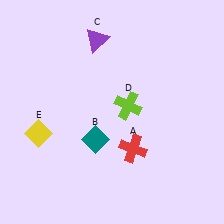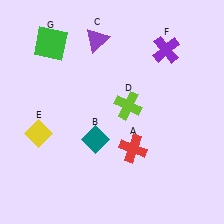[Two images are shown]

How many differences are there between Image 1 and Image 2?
There are 2 differences between the two images.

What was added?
A purple cross (F), a green square (G) were added in Image 2.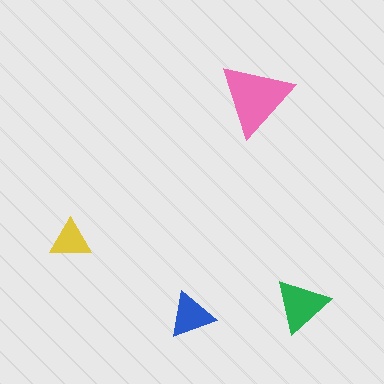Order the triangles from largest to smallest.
the pink one, the green one, the blue one, the yellow one.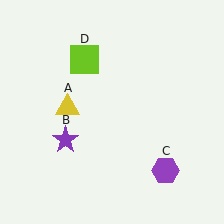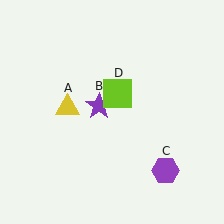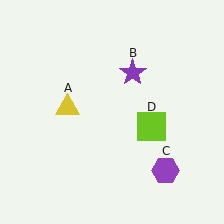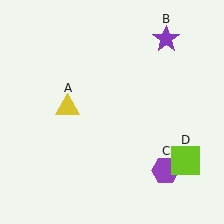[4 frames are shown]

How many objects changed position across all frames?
2 objects changed position: purple star (object B), lime square (object D).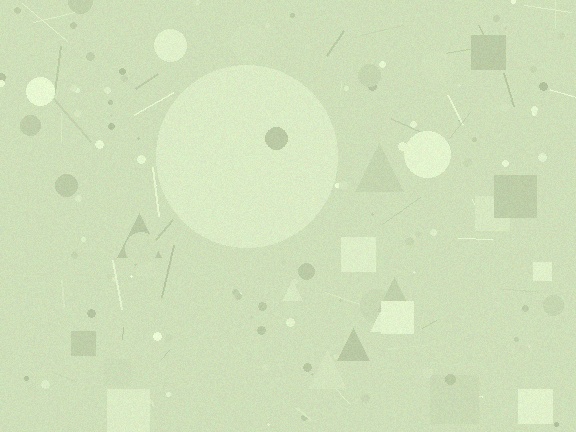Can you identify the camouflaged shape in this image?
The camouflaged shape is a circle.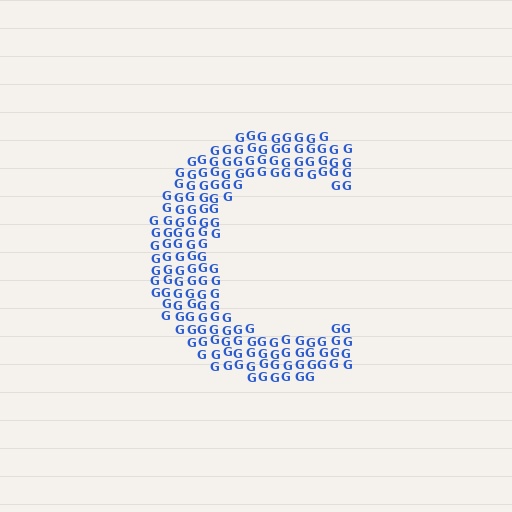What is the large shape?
The large shape is the letter C.